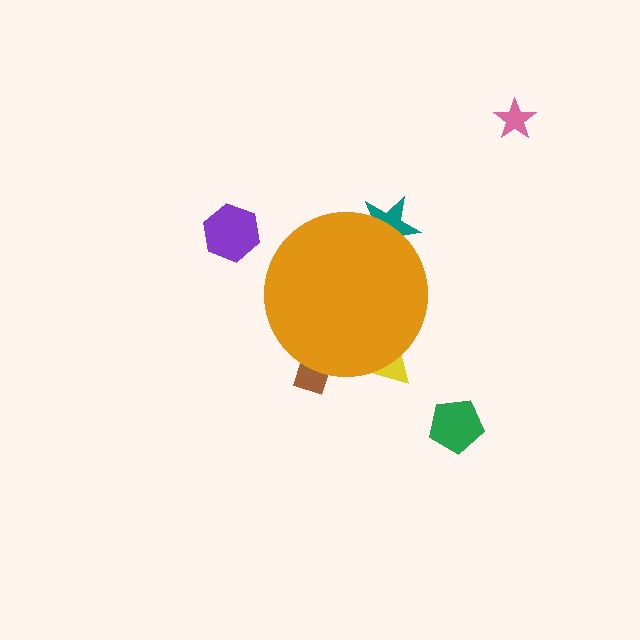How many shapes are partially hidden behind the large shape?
3 shapes are partially hidden.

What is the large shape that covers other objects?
An orange circle.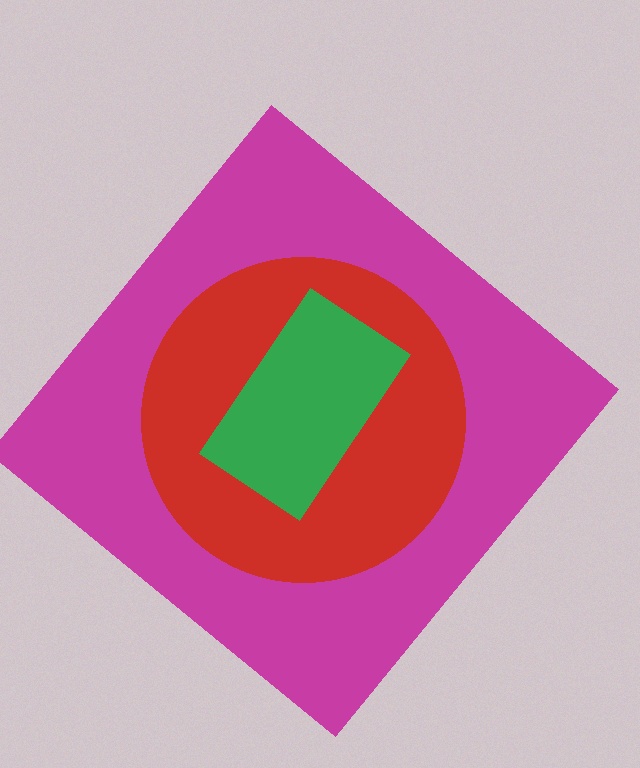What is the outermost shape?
The magenta diamond.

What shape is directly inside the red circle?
The green rectangle.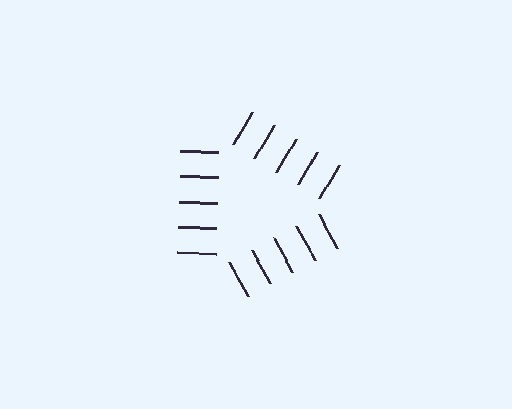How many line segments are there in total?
15 — 5 along each of the 3 edges.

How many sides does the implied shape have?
3 sides — the line-ends trace a triangle.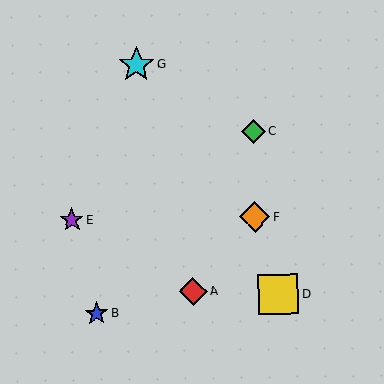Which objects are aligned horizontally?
Objects E, F are aligned horizontally.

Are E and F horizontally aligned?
Yes, both are at y≈220.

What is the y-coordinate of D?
Object D is at y≈294.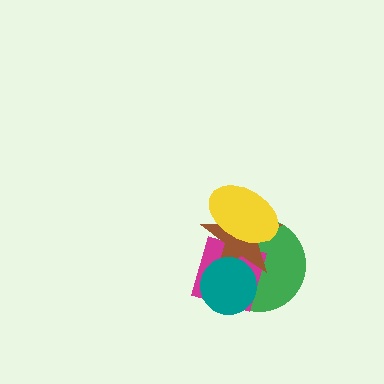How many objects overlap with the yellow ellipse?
2 objects overlap with the yellow ellipse.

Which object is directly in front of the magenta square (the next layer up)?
The brown star is directly in front of the magenta square.